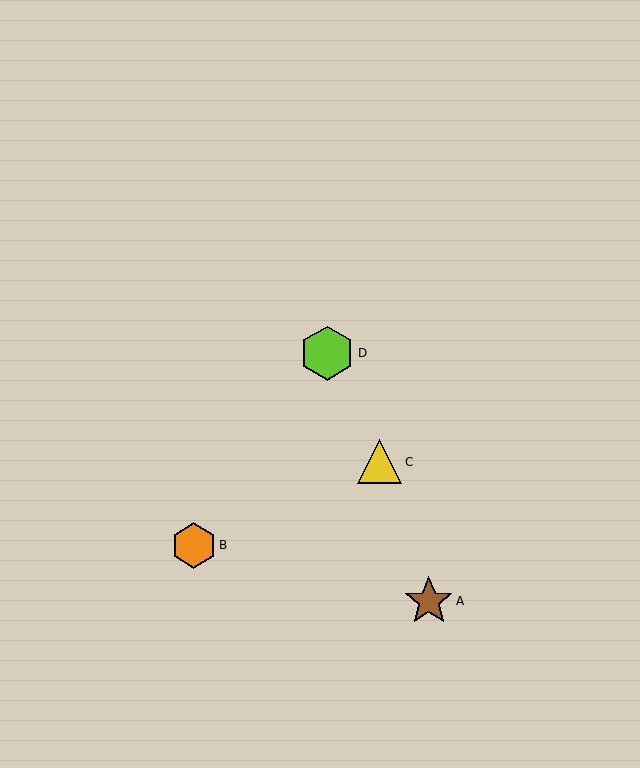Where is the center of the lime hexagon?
The center of the lime hexagon is at (327, 353).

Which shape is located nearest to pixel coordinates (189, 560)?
The orange hexagon (labeled B) at (194, 545) is nearest to that location.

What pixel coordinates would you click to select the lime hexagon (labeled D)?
Click at (327, 353) to select the lime hexagon D.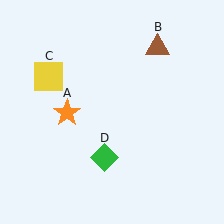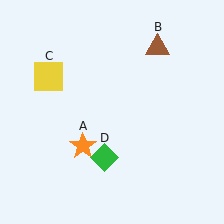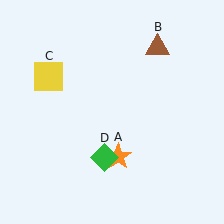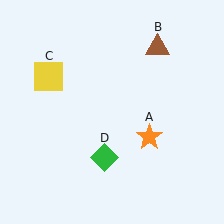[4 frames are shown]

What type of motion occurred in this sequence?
The orange star (object A) rotated counterclockwise around the center of the scene.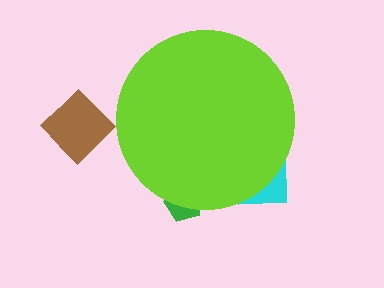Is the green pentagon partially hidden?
Yes, the green pentagon is partially hidden behind the lime circle.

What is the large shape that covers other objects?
A lime circle.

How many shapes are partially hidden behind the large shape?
2 shapes are partially hidden.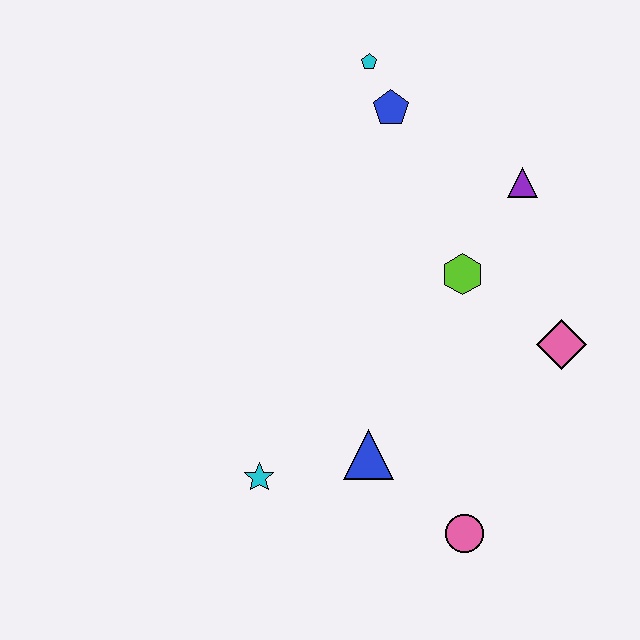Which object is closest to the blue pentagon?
The cyan pentagon is closest to the blue pentagon.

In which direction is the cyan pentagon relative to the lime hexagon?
The cyan pentagon is above the lime hexagon.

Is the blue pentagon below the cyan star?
No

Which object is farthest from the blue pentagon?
The pink circle is farthest from the blue pentagon.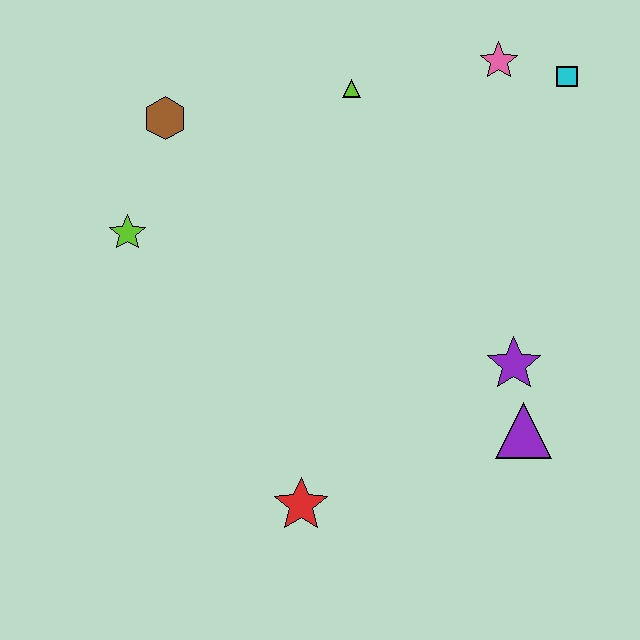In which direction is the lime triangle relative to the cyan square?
The lime triangle is to the left of the cyan square.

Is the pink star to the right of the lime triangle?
Yes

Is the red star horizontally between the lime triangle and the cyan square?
No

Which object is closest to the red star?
The purple triangle is closest to the red star.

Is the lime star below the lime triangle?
Yes